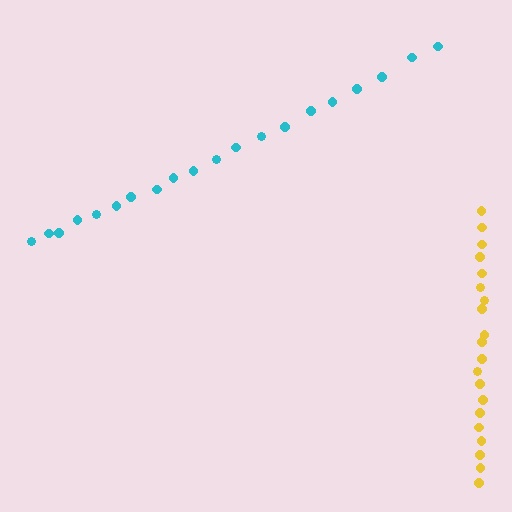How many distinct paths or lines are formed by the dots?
There are 2 distinct paths.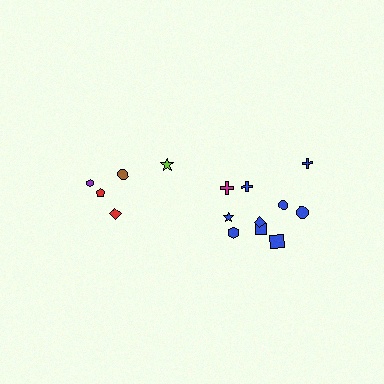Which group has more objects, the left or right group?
The right group.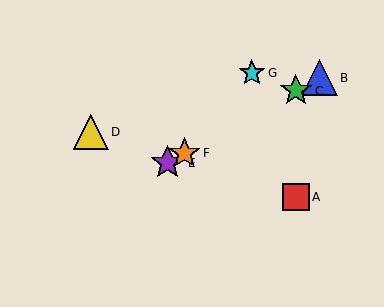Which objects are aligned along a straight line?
Objects B, C, E, F are aligned along a straight line.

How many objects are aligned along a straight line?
4 objects (B, C, E, F) are aligned along a straight line.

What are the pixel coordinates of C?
Object C is at (296, 91).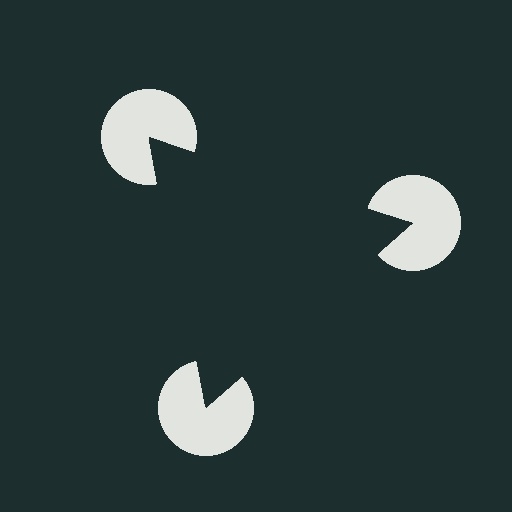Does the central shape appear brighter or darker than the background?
It typically appears slightly darker than the background, even though no actual brightness change is drawn.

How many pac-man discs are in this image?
There are 3 — one at each vertex of the illusory triangle.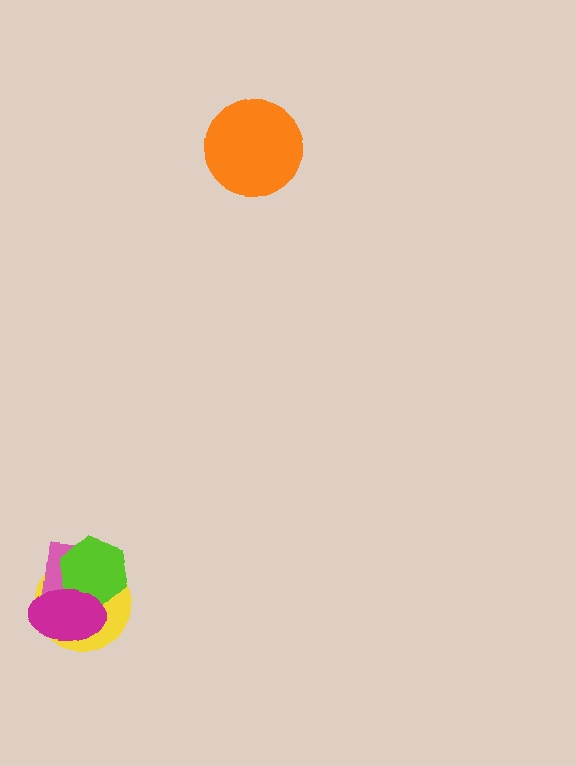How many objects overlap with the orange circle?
0 objects overlap with the orange circle.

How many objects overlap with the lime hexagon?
3 objects overlap with the lime hexagon.